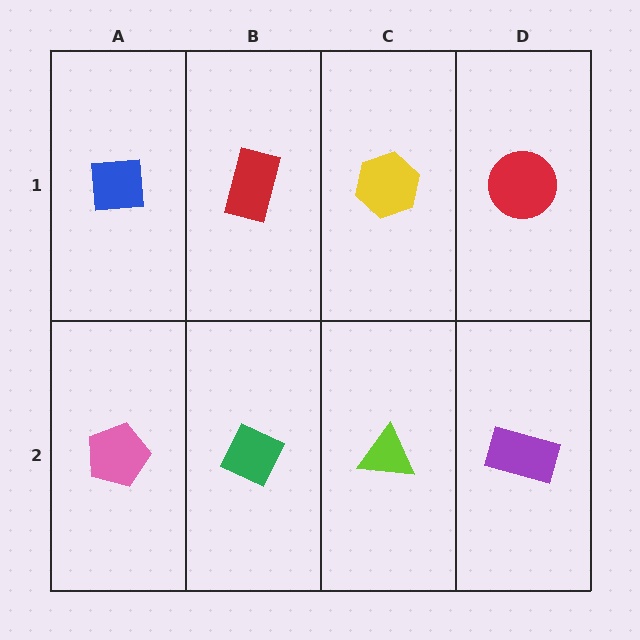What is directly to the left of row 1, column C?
A red rectangle.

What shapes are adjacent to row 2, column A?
A blue square (row 1, column A), a green diamond (row 2, column B).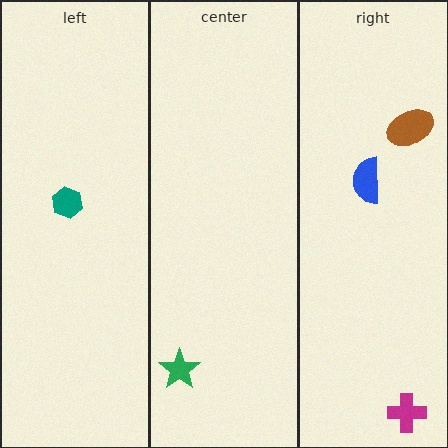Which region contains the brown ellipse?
The right region.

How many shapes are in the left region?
1.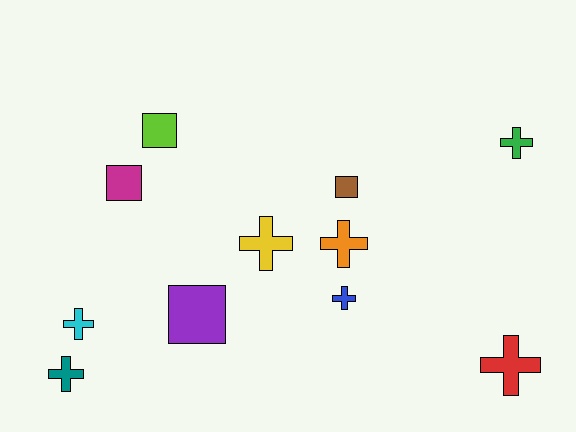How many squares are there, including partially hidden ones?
There are 4 squares.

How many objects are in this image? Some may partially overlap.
There are 11 objects.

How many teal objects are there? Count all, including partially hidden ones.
There is 1 teal object.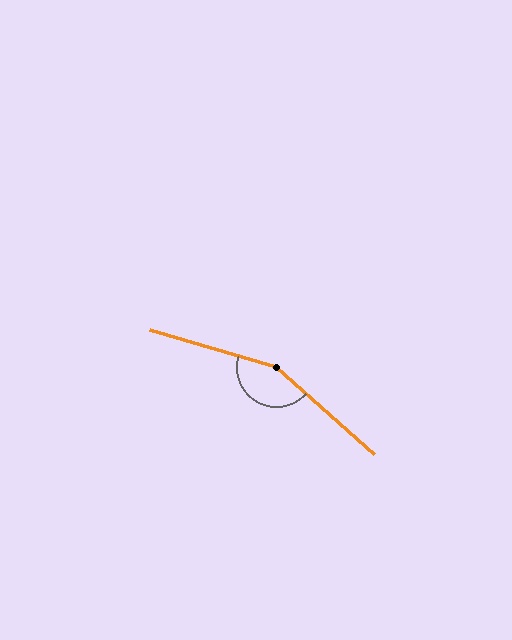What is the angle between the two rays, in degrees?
Approximately 155 degrees.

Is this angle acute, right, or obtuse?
It is obtuse.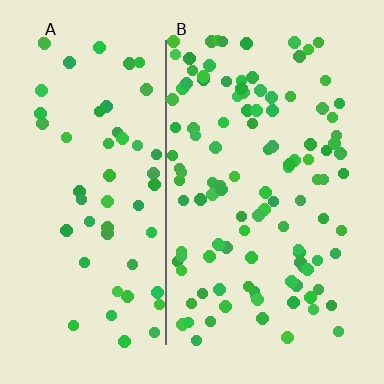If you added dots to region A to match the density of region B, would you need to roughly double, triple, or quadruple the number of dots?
Approximately double.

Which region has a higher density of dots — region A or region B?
B (the right).